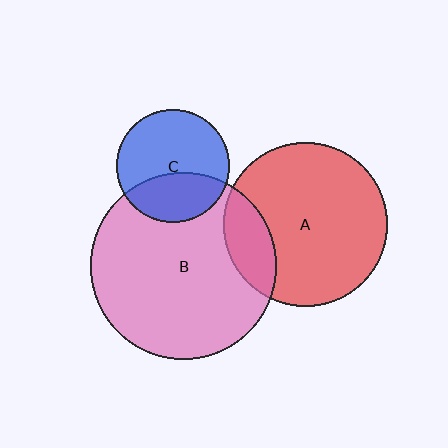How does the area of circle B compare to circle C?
Approximately 2.7 times.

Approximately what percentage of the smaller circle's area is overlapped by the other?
Approximately 35%.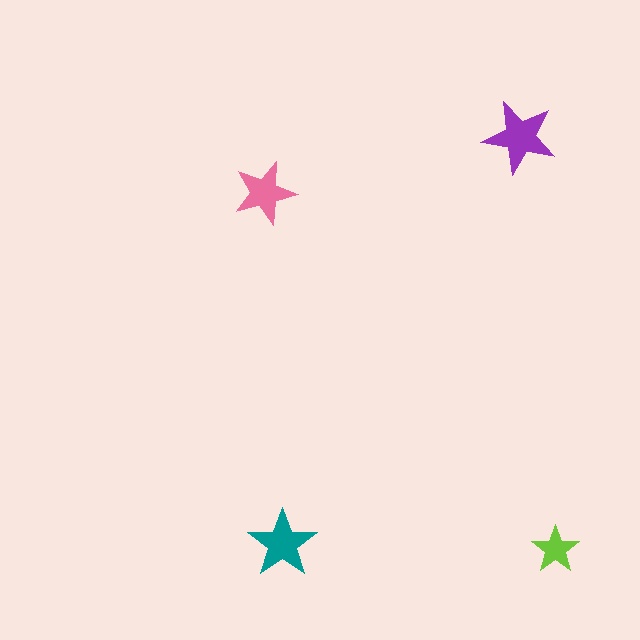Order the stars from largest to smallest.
the purple one, the teal one, the pink one, the lime one.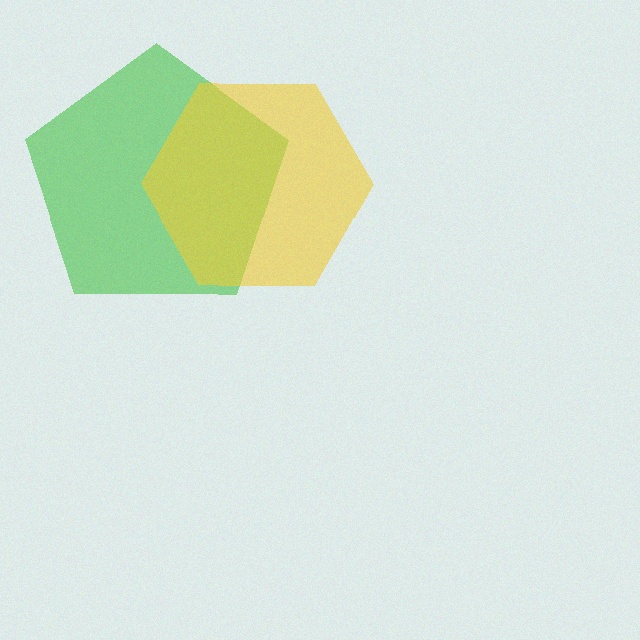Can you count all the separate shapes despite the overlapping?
Yes, there are 2 separate shapes.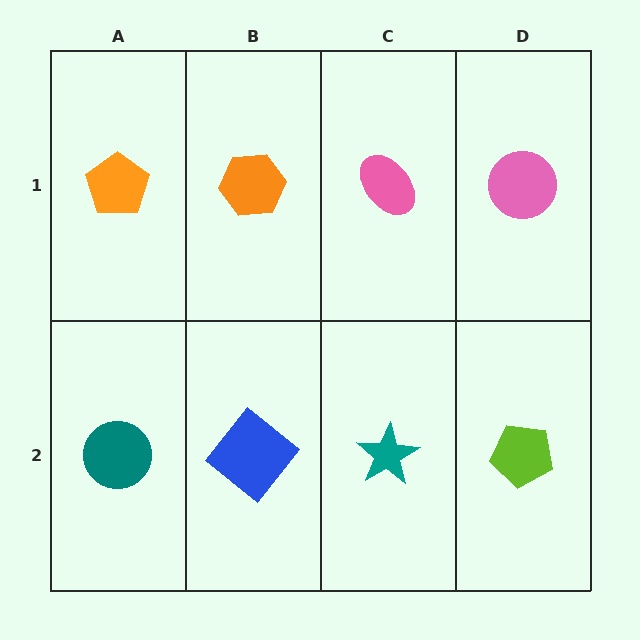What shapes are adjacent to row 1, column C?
A teal star (row 2, column C), an orange hexagon (row 1, column B), a pink circle (row 1, column D).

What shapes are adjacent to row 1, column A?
A teal circle (row 2, column A), an orange hexagon (row 1, column B).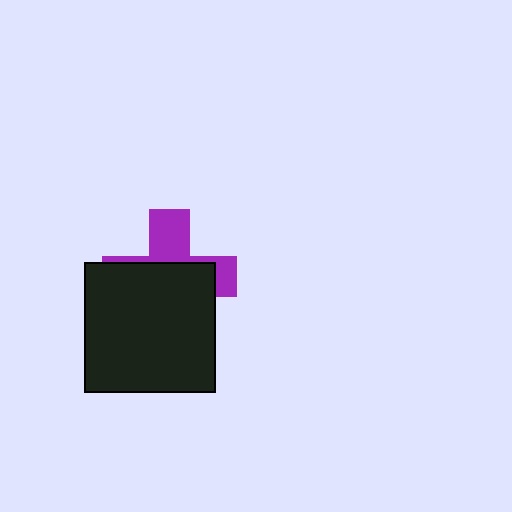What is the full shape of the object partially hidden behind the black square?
The partially hidden object is a purple cross.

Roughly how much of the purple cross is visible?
A small part of it is visible (roughly 37%).